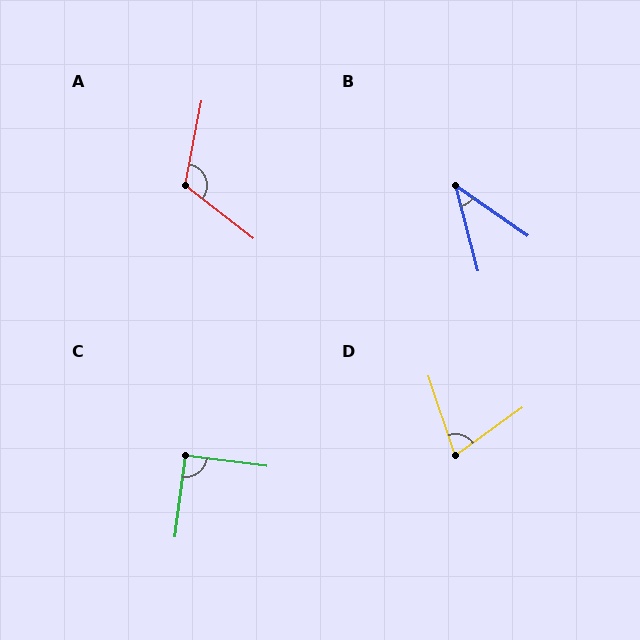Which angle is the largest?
A, at approximately 117 degrees.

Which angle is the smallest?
B, at approximately 40 degrees.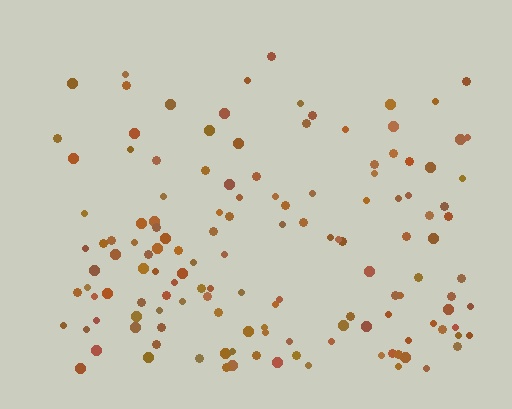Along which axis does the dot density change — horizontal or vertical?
Vertical.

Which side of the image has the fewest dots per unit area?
The top.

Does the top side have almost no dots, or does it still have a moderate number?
Still a moderate number, just noticeably fewer than the bottom.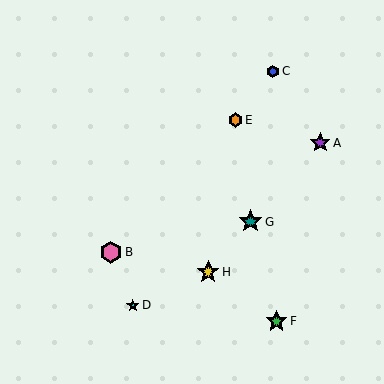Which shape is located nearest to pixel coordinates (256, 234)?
The teal star (labeled G) at (250, 222) is nearest to that location.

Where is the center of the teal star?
The center of the teal star is at (250, 222).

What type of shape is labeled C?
Shape C is a blue hexagon.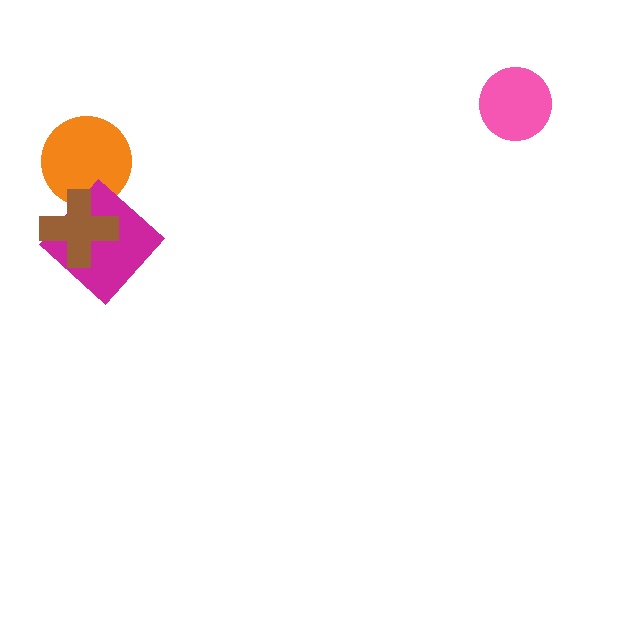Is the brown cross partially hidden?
No, no other shape covers it.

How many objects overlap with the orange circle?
1 object overlaps with the orange circle.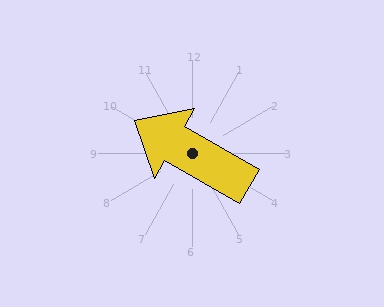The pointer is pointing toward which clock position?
Roughly 10 o'clock.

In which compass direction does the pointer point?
Northwest.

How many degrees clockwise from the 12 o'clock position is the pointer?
Approximately 300 degrees.